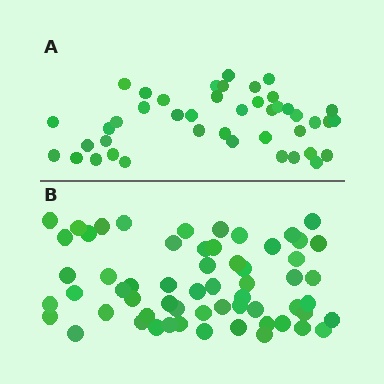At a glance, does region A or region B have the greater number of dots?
Region B (the bottom region) has more dots.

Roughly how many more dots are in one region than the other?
Region B has approximately 15 more dots than region A.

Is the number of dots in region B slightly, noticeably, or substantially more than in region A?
Region B has noticeably more, but not dramatically so. The ratio is roughly 1.4 to 1.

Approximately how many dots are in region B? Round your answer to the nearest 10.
About 60 dots.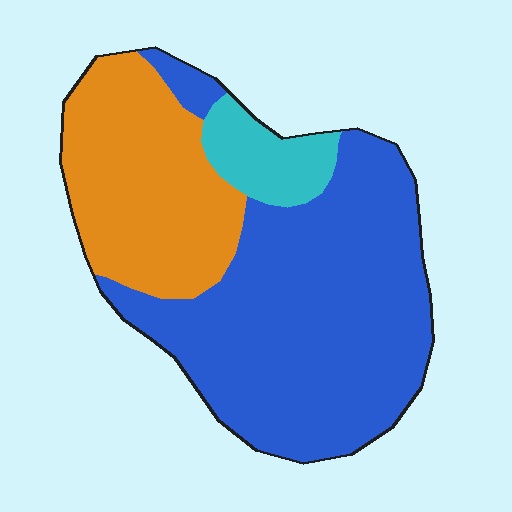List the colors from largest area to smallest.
From largest to smallest: blue, orange, cyan.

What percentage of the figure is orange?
Orange takes up about one third (1/3) of the figure.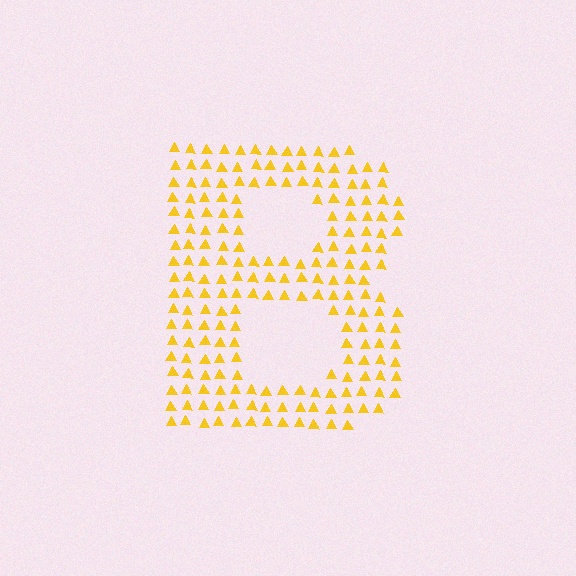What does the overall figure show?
The overall figure shows the letter B.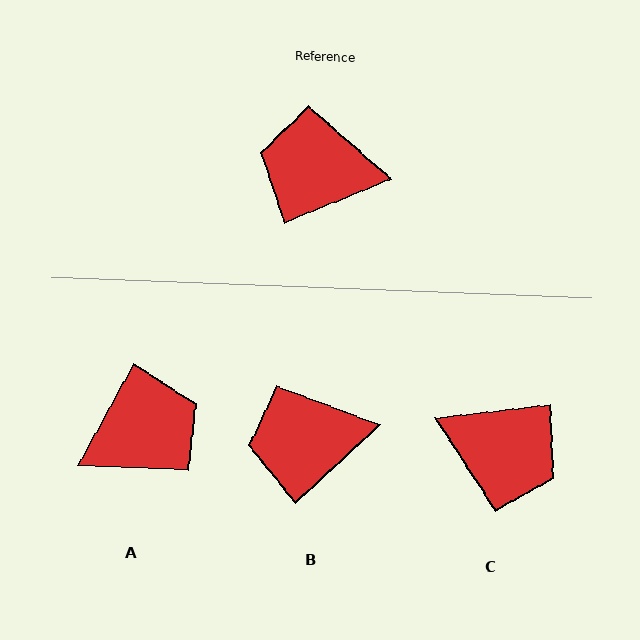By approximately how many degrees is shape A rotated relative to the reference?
Approximately 141 degrees clockwise.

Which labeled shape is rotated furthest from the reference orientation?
C, about 165 degrees away.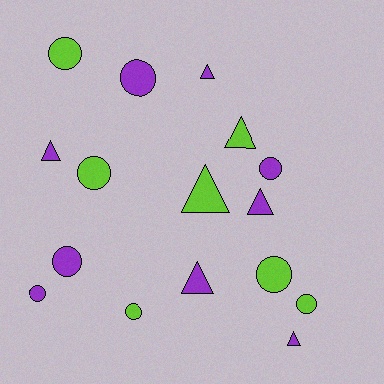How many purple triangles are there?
There are 5 purple triangles.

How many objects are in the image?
There are 16 objects.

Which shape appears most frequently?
Circle, with 9 objects.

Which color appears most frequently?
Purple, with 9 objects.